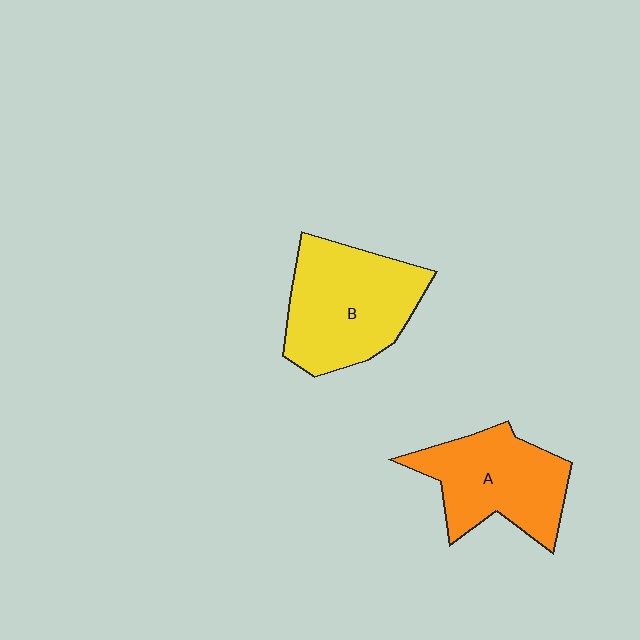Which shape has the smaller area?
Shape A (orange).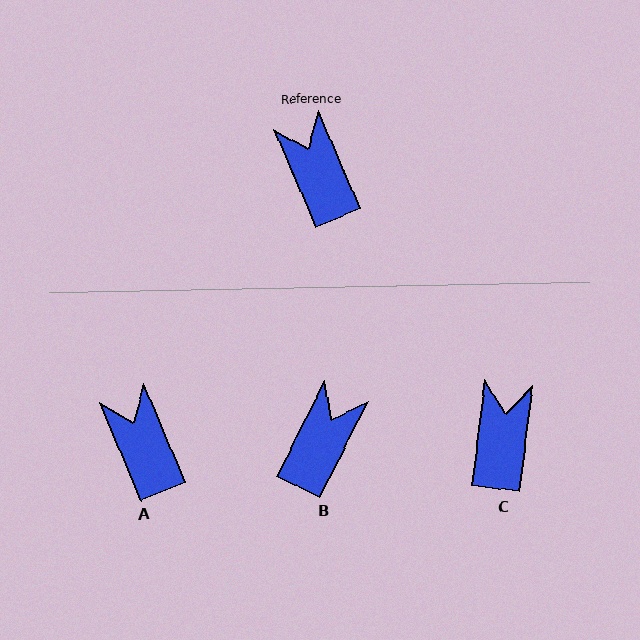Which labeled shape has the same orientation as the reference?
A.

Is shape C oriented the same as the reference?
No, it is off by about 30 degrees.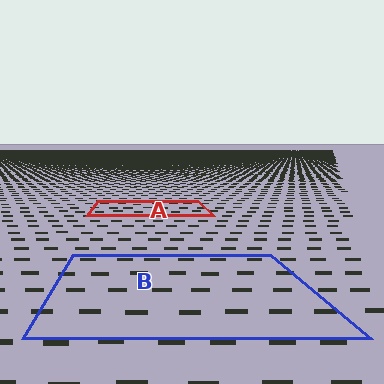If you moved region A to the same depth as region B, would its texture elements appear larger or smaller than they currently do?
They would appear larger. At a closer depth, the same texture elements are projected at a bigger on-screen size.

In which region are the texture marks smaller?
The texture marks are smaller in region A, because it is farther away.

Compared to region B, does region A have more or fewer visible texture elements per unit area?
Region A has more texture elements per unit area — they are packed more densely because it is farther away.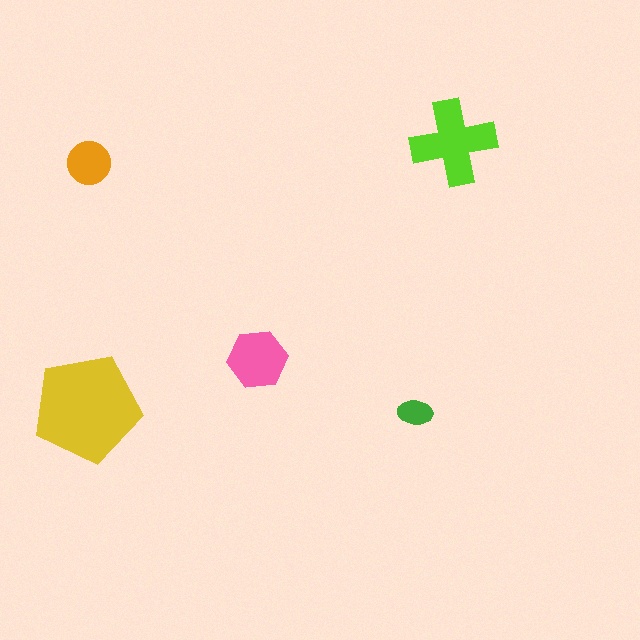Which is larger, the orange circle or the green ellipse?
The orange circle.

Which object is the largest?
The yellow pentagon.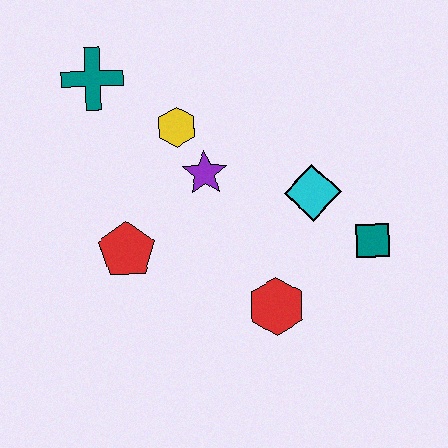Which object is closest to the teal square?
The cyan diamond is closest to the teal square.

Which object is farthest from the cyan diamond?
The teal cross is farthest from the cyan diamond.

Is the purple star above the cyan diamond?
Yes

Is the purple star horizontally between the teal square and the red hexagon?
No